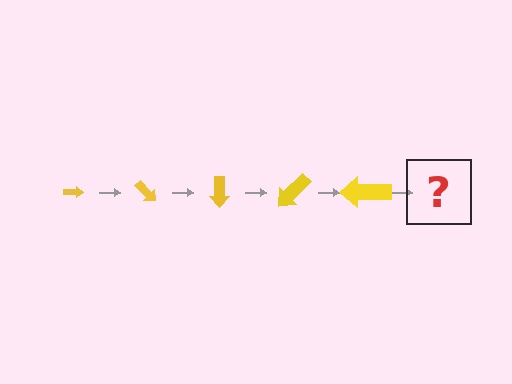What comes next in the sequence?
The next element should be an arrow, larger than the previous one and rotated 225 degrees from the start.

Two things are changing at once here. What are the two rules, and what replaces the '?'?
The two rules are that the arrow grows larger each step and it rotates 45 degrees each step. The '?' should be an arrow, larger than the previous one and rotated 225 degrees from the start.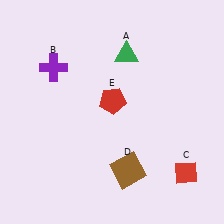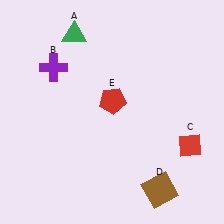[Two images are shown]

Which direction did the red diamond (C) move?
The red diamond (C) moved up.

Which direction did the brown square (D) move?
The brown square (D) moved right.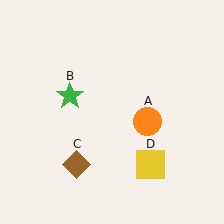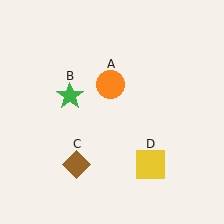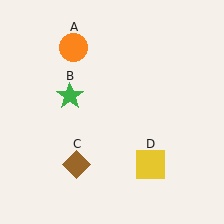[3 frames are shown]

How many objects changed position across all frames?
1 object changed position: orange circle (object A).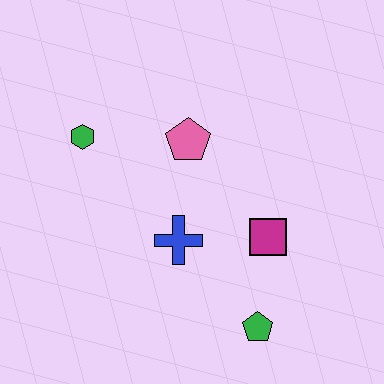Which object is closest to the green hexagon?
The pink pentagon is closest to the green hexagon.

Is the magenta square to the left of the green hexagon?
No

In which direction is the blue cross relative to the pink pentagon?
The blue cross is below the pink pentagon.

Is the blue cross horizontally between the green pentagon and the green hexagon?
Yes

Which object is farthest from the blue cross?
The green hexagon is farthest from the blue cross.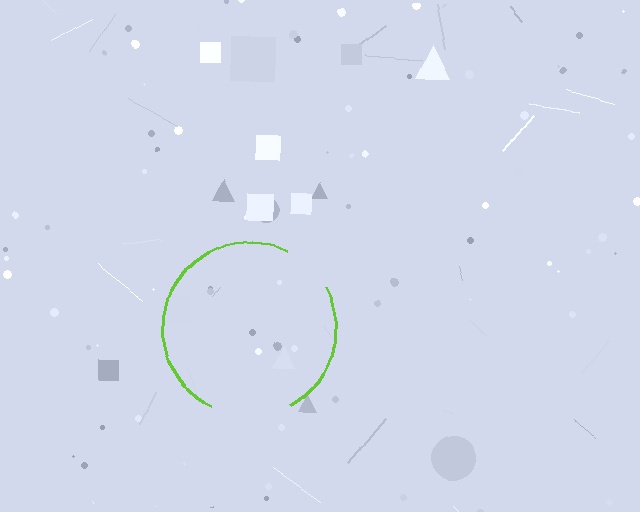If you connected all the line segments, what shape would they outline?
They would outline a circle.